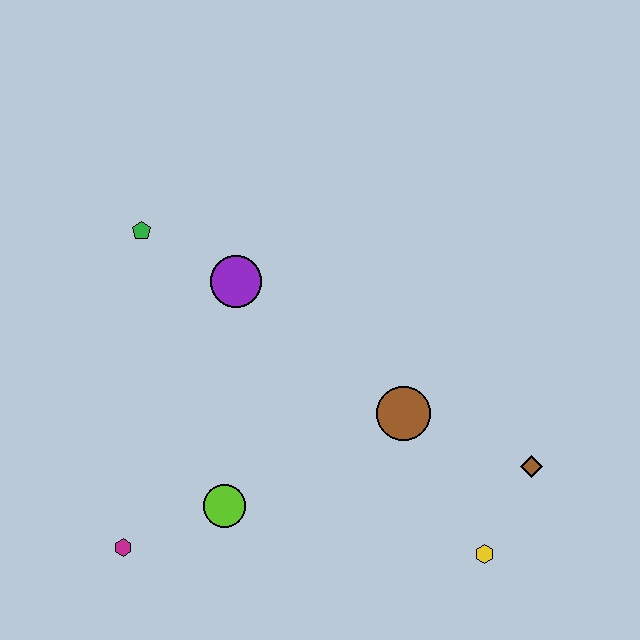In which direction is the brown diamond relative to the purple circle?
The brown diamond is to the right of the purple circle.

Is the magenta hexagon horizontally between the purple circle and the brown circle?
No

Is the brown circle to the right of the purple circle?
Yes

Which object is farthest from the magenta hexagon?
The brown diamond is farthest from the magenta hexagon.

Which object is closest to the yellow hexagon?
The brown diamond is closest to the yellow hexagon.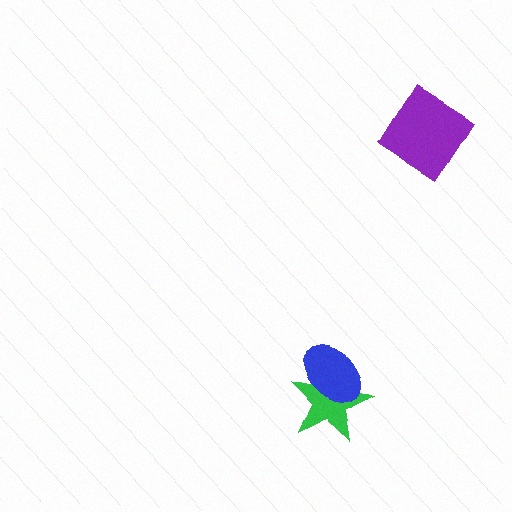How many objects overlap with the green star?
1 object overlaps with the green star.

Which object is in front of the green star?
The blue ellipse is in front of the green star.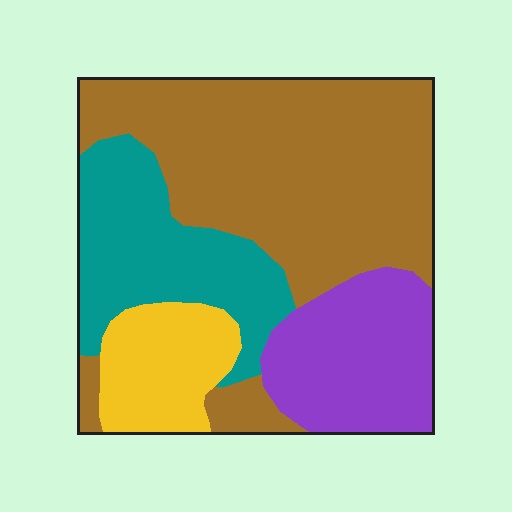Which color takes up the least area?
Yellow, at roughly 10%.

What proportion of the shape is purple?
Purple takes up about one fifth (1/5) of the shape.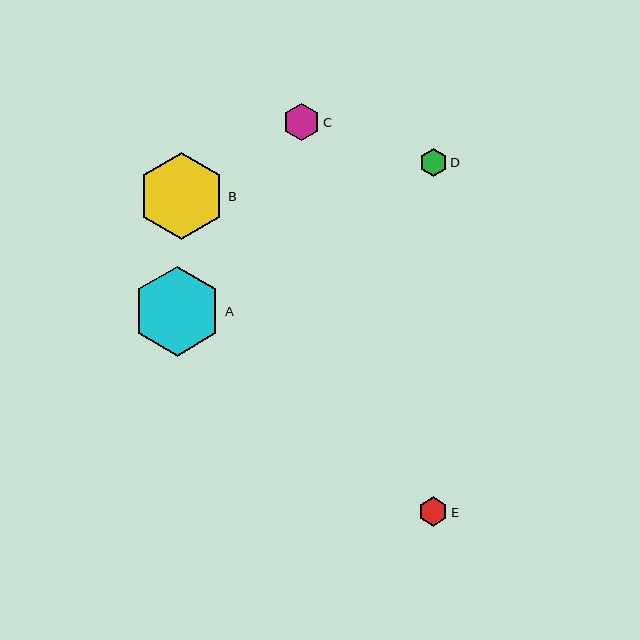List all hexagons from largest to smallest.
From largest to smallest: A, B, C, E, D.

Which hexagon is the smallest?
Hexagon D is the smallest with a size of approximately 27 pixels.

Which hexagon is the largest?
Hexagon A is the largest with a size of approximately 90 pixels.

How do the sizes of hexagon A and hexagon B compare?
Hexagon A and hexagon B are approximately the same size.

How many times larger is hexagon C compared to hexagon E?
Hexagon C is approximately 1.3 times the size of hexagon E.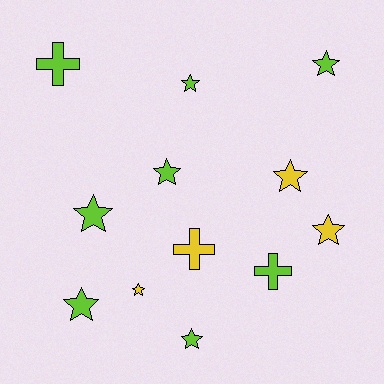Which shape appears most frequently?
Star, with 9 objects.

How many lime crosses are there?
There are 2 lime crosses.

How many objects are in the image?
There are 12 objects.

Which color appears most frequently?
Lime, with 8 objects.